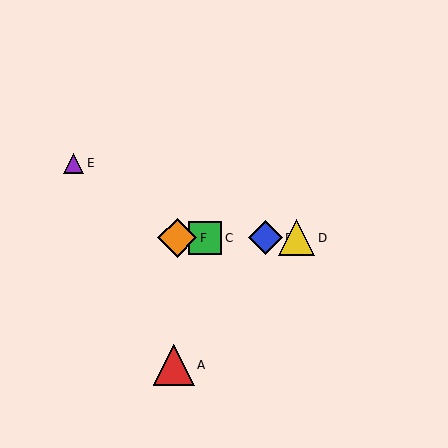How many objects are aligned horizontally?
4 objects (B, C, D, F) are aligned horizontally.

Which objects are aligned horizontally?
Objects B, C, D, F are aligned horizontally.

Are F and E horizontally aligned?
No, F is at y≈238 and E is at y≈163.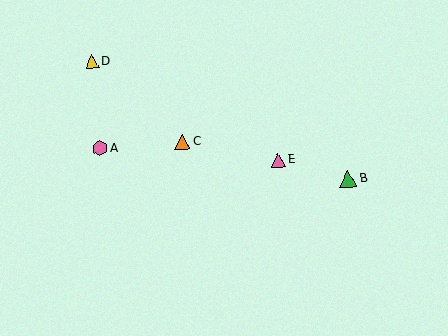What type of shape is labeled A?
Shape A is a pink hexagon.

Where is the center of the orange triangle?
The center of the orange triangle is at (182, 142).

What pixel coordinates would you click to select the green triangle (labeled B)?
Click at (348, 179) to select the green triangle B.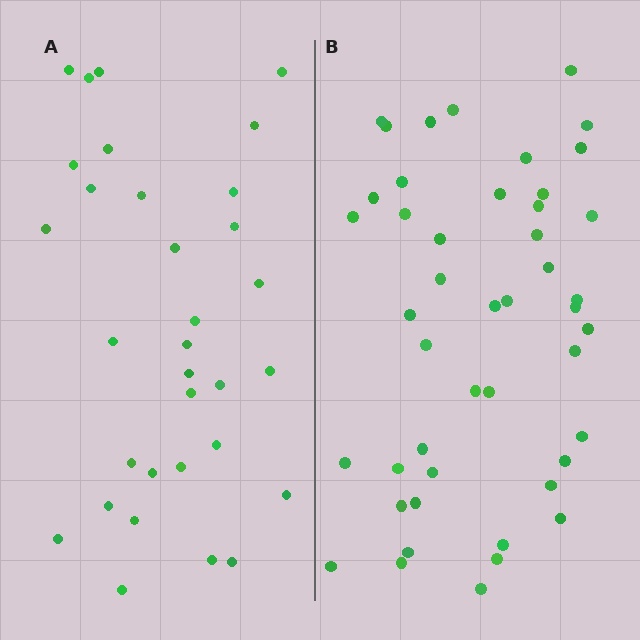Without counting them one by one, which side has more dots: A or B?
Region B (the right region) has more dots.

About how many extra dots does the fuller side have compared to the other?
Region B has approximately 15 more dots than region A.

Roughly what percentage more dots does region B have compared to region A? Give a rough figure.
About 45% more.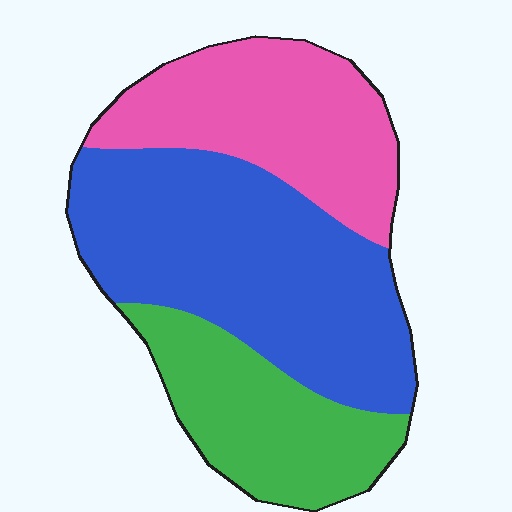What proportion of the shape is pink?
Pink takes up between a sixth and a third of the shape.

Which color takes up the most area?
Blue, at roughly 45%.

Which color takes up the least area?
Green, at roughly 25%.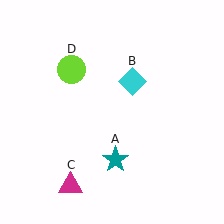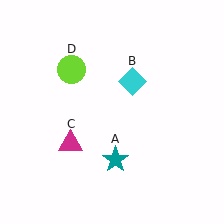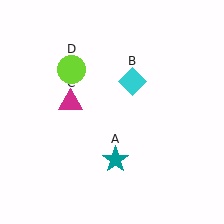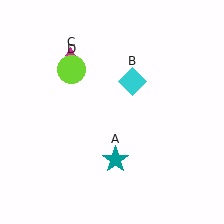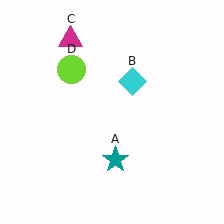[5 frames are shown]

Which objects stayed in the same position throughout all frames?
Teal star (object A) and cyan diamond (object B) and lime circle (object D) remained stationary.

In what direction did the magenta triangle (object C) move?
The magenta triangle (object C) moved up.